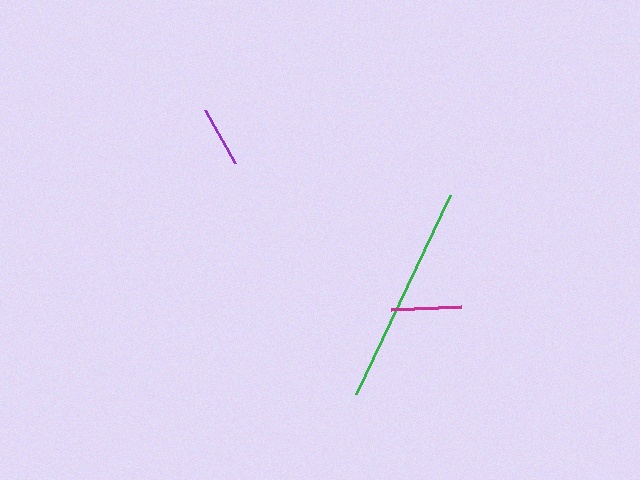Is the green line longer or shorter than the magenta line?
The green line is longer than the magenta line.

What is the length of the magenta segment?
The magenta segment is approximately 70 pixels long.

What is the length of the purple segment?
The purple segment is approximately 61 pixels long.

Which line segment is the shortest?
The purple line is the shortest at approximately 61 pixels.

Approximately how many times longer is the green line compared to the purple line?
The green line is approximately 3.6 times the length of the purple line.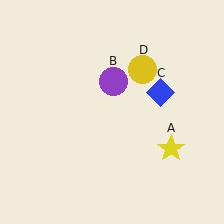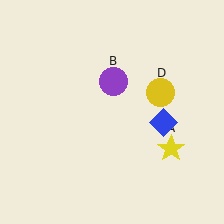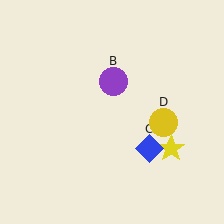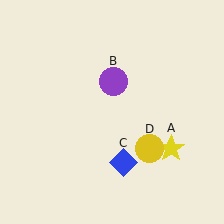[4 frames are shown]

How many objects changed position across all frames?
2 objects changed position: blue diamond (object C), yellow circle (object D).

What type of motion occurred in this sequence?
The blue diamond (object C), yellow circle (object D) rotated clockwise around the center of the scene.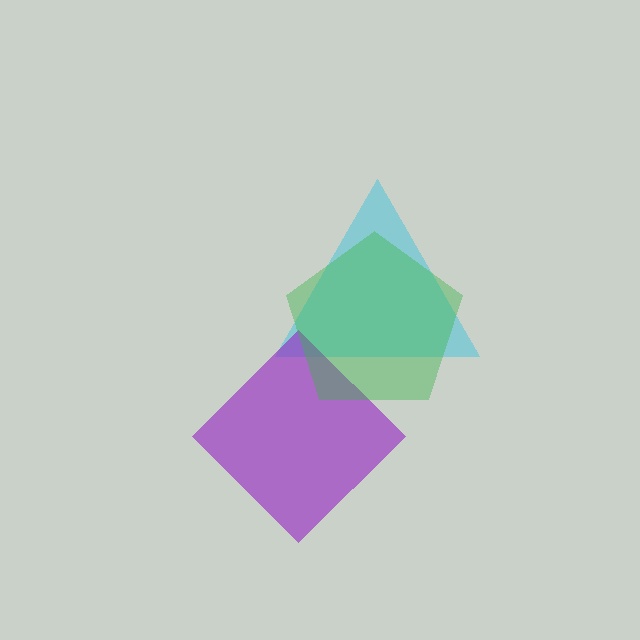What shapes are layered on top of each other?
The layered shapes are: a cyan triangle, a purple diamond, a green pentagon.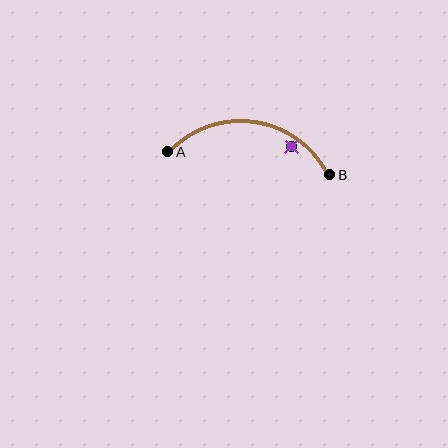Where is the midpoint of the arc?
The arc midpoint is the point on the curve farthest from the straight line joining A and B. It sits above that line.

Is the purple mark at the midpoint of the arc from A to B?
No — the purple mark does not lie on the arc at all. It sits slightly inside the curve.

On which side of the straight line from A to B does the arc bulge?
The arc bulges above the straight line connecting A and B.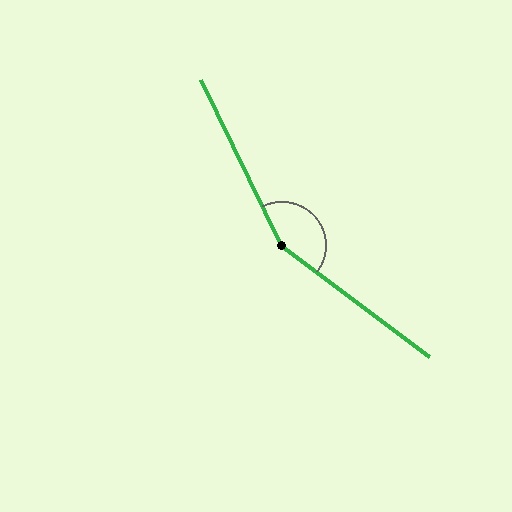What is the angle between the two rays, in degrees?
Approximately 153 degrees.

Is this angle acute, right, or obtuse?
It is obtuse.